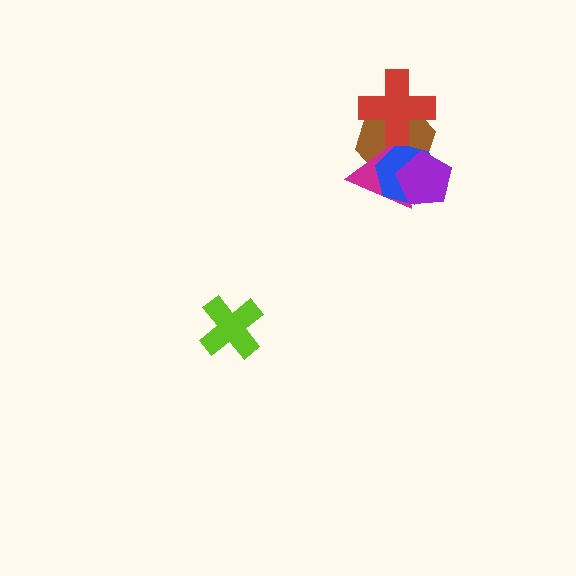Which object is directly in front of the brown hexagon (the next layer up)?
The magenta triangle is directly in front of the brown hexagon.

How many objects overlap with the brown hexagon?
4 objects overlap with the brown hexagon.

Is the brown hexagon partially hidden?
Yes, it is partially covered by another shape.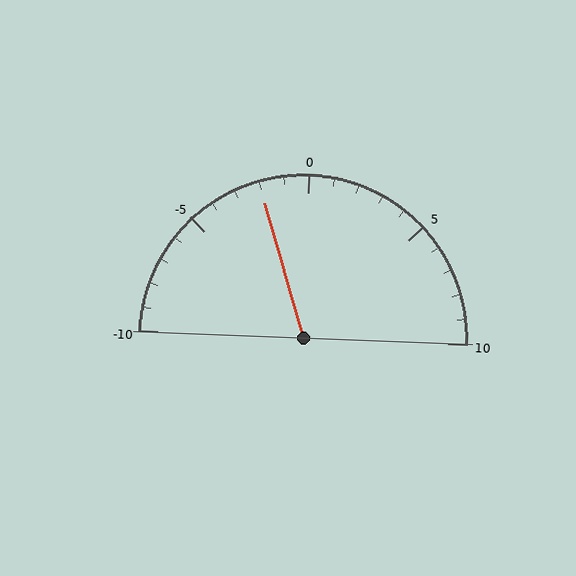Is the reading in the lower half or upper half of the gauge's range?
The reading is in the lower half of the range (-10 to 10).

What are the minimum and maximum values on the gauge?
The gauge ranges from -10 to 10.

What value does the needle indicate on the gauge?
The needle indicates approximately -2.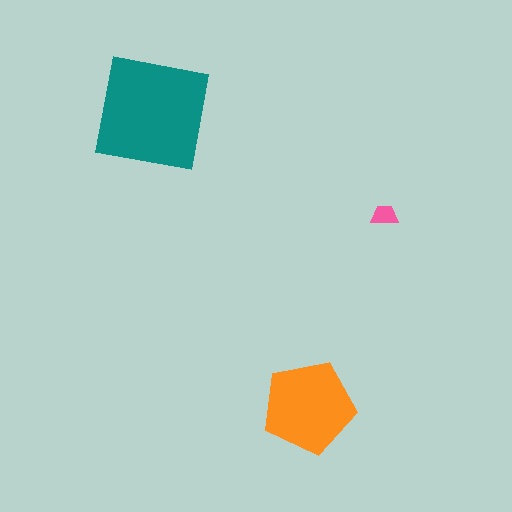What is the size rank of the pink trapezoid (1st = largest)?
3rd.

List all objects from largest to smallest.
The teal square, the orange pentagon, the pink trapezoid.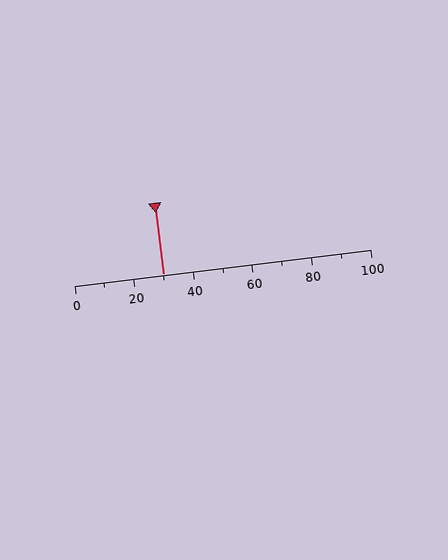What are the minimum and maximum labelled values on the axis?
The axis runs from 0 to 100.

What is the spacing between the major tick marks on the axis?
The major ticks are spaced 20 apart.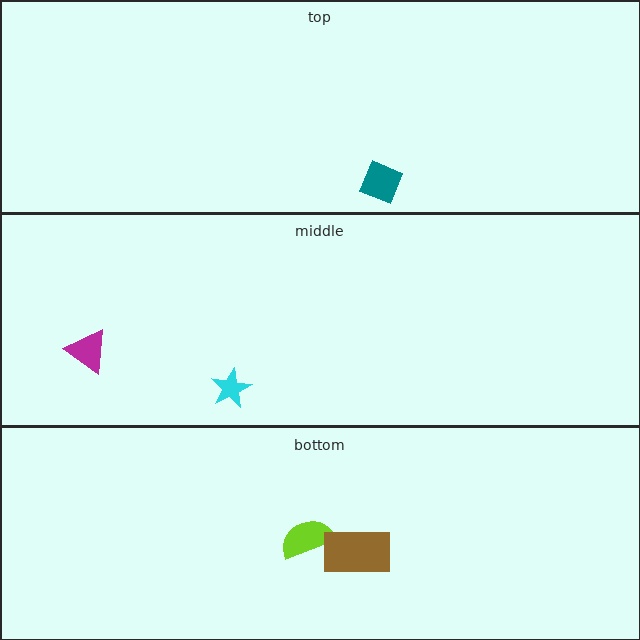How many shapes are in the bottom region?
2.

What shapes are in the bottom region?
The lime semicircle, the brown rectangle.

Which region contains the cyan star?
The middle region.